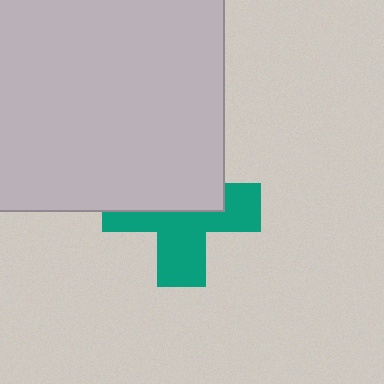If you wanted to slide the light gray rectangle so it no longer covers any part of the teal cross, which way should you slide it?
Slide it up — that is the most direct way to separate the two shapes.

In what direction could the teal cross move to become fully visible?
The teal cross could move down. That would shift it out from behind the light gray rectangle entirely.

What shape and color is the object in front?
The object in front is a light gray rectangle.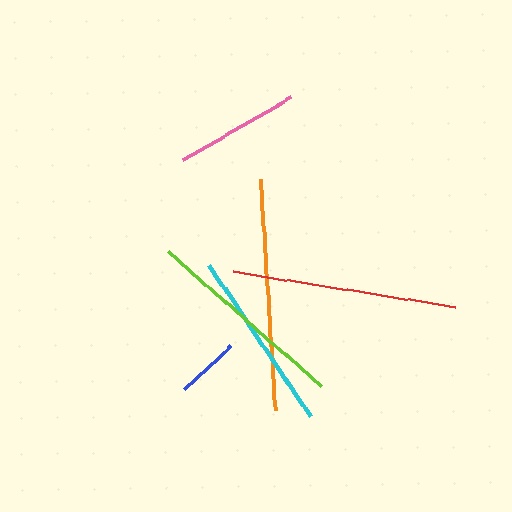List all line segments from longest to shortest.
From longest to shortest: orange, red, lime, cyan, pink, blue.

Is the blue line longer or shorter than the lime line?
The lime line is longer than the blue line.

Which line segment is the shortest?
The blue line is the shortest at approximately 64 pixels.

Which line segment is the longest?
The orange line is the longest at approximately 231 pixels.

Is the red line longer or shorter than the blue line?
The red line is longer than the blue line.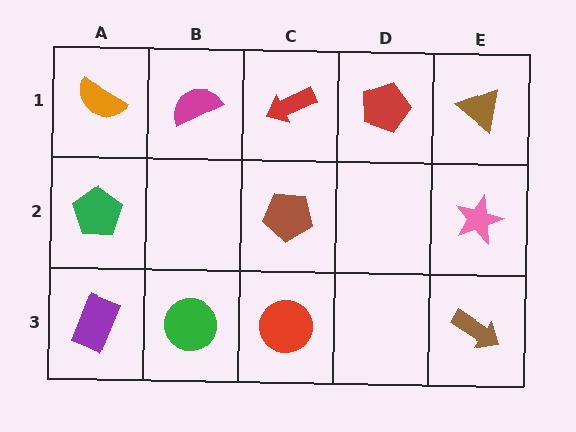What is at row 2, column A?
A green pentagon.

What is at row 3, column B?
A green circle.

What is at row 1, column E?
A brown triangle.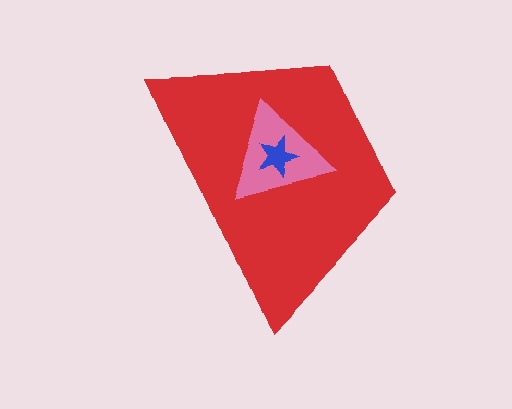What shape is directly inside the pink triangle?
The blue star.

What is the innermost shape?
The blue star.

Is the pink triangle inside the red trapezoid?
Yes.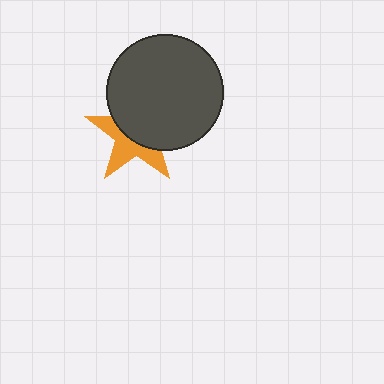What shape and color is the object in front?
The object in front is a dark gray circle.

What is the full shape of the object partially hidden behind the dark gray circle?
The partially hidden object is an orange star.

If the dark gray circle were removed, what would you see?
You would see the complete orange star.